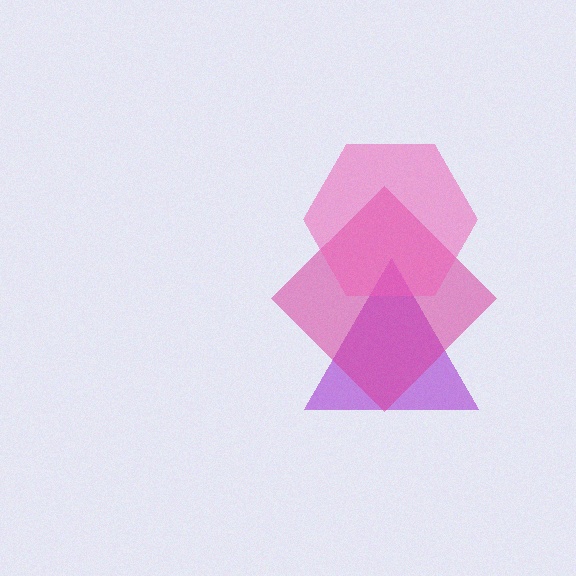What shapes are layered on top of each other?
The layered shapes are: a purple triangle, a magenta diamond, a pink hexagon.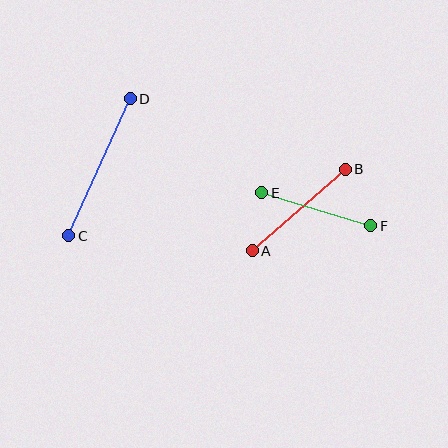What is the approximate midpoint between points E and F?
The midpoint is at approximately (316, 209) pixels.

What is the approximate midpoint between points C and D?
The midpoint is at approximately (100, 167) pixels.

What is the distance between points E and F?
The distance is approximately 114 pixels.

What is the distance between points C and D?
The distance is approximately 150 pixels.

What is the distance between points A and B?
The distance is approximately 124 pixels.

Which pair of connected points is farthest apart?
Points C and D are farthest apart.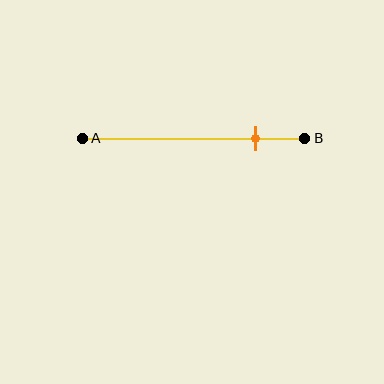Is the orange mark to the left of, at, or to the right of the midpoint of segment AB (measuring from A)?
The orange mark is to the right of the midpoint of segment AB.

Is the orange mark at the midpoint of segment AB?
No, the mark is at about 80% from A, not at the 50% midpoint.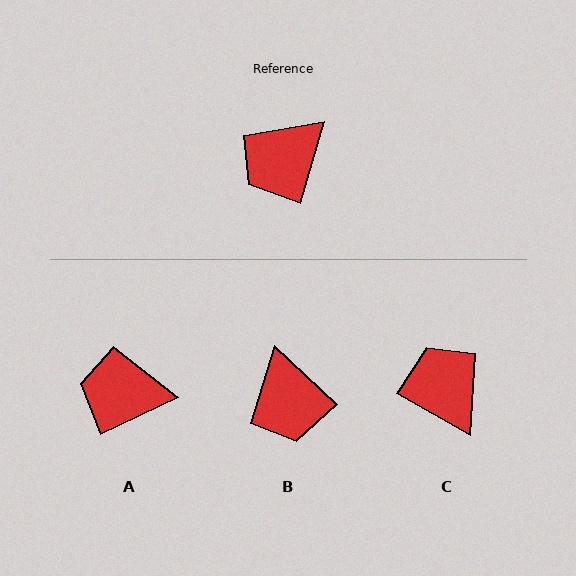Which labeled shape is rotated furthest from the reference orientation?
C, about 103 degrees away.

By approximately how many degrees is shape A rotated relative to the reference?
Approximately 48 degrees clockwise.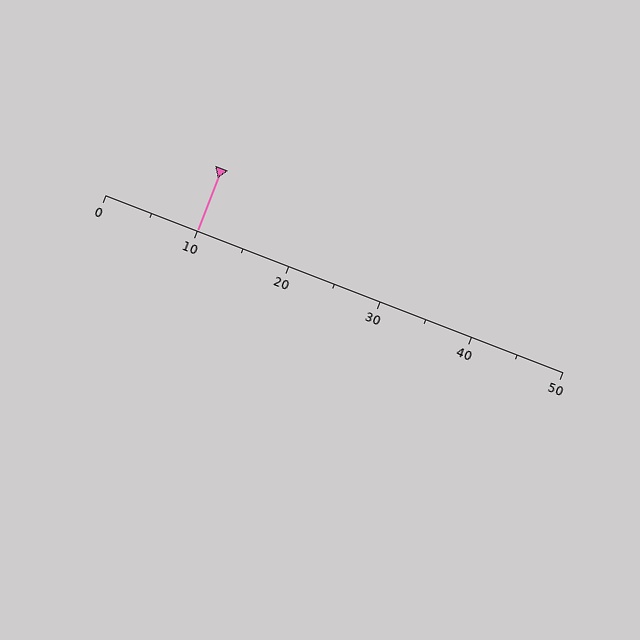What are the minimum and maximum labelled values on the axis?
The axis runs from 0 to 50.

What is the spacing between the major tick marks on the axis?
The major ticks are spaced 10 apart.